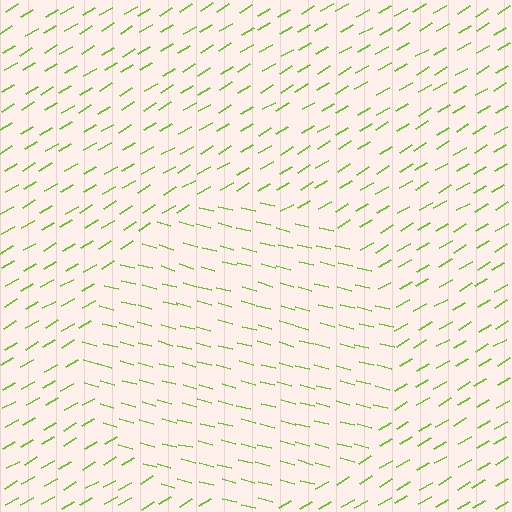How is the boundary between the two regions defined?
The boundary is defined purely by a change in line orientation (approximately 45 degrees difference). All lines are the same color and thickness.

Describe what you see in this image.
The image is filled with small lime line segments. A circle region in the image has lines oriented differently from the surrounding lines, creating a visible texture boundary.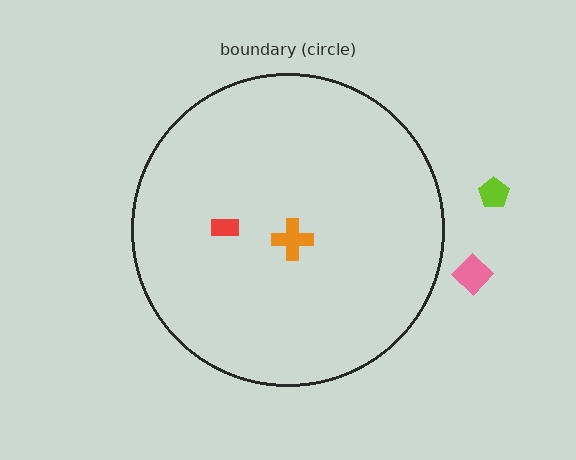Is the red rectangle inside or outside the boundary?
Inside.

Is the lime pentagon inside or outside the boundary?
Outside.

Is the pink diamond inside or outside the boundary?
Outside.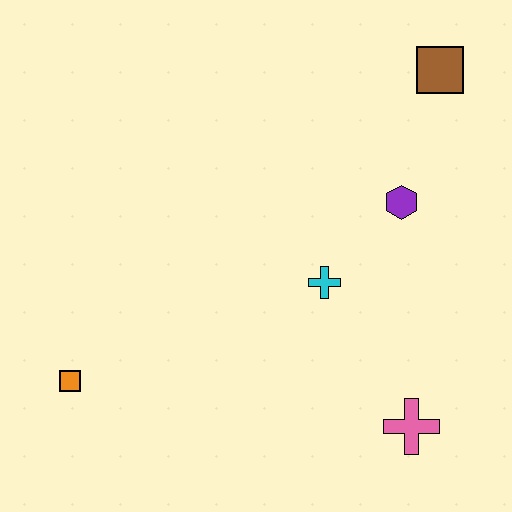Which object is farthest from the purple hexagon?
The orange square is farthest from the purple hexagon.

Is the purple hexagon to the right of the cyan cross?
Yes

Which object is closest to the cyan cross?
The purple hexagon is closest to the cyan cross.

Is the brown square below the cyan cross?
No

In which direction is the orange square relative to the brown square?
The orange square is to the left of the brown square.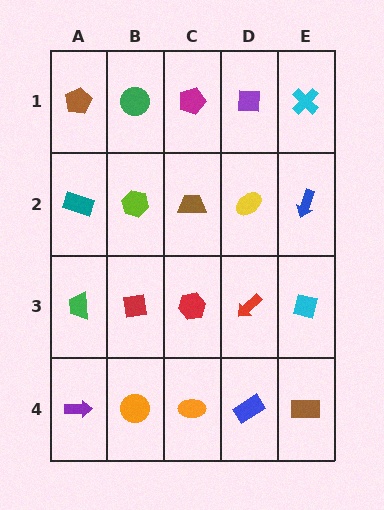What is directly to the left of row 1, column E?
A purple square.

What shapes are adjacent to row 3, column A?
A teal rectangle (row 2, column A), a purple arrow (row 4, column A), a red square (row 3, column B).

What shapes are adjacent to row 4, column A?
A green trapezoid (row 3, column A), an orange circle (row 4, column B).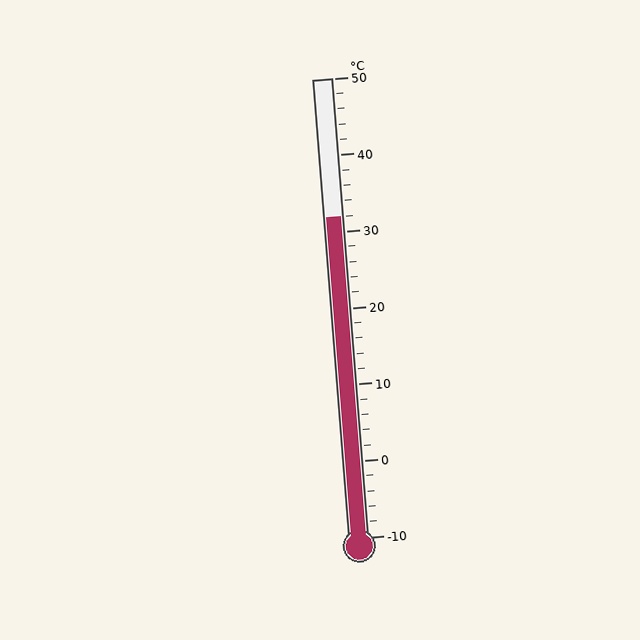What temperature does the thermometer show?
The thermometer shows approximately 32°C.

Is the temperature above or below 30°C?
The temperature is above 30°C.